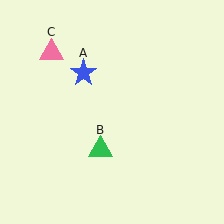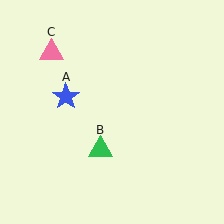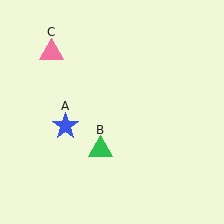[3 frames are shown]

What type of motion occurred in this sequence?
The blue star (object A) rotated counterclockwise around the center of the scene.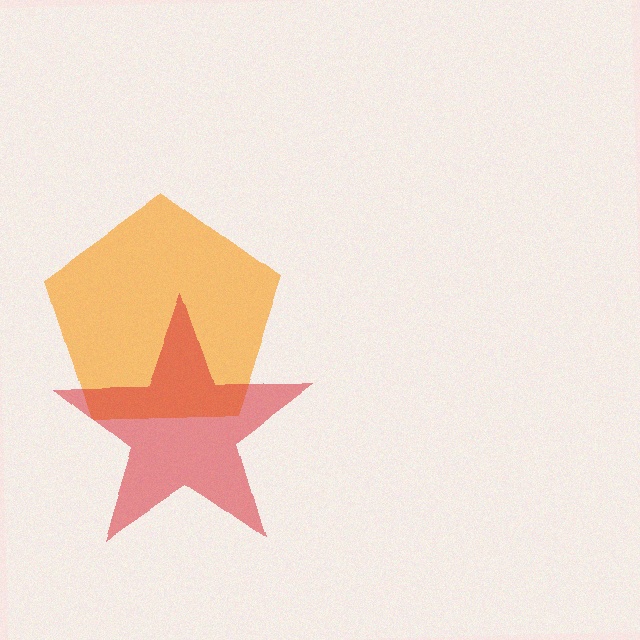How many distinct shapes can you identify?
There are 2 distinct shapes: an orange pentagon, a red star.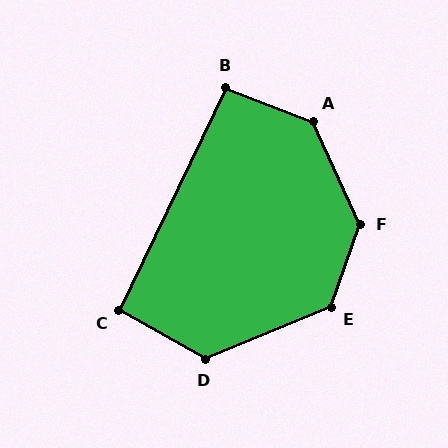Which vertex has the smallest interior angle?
C, at approximately 94 degrees.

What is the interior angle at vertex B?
Approximately 95 degrees (approximately right).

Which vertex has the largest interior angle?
F, at approximately 137 degrees.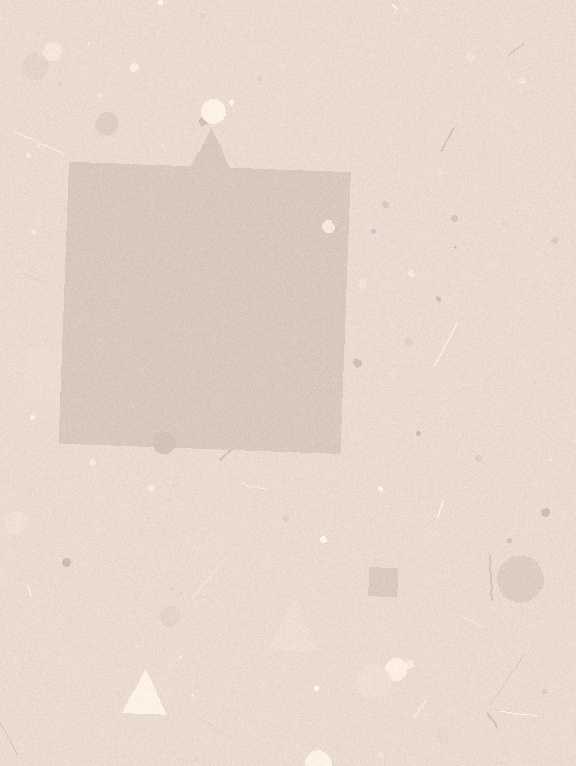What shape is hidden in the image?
A square is hidden in the image.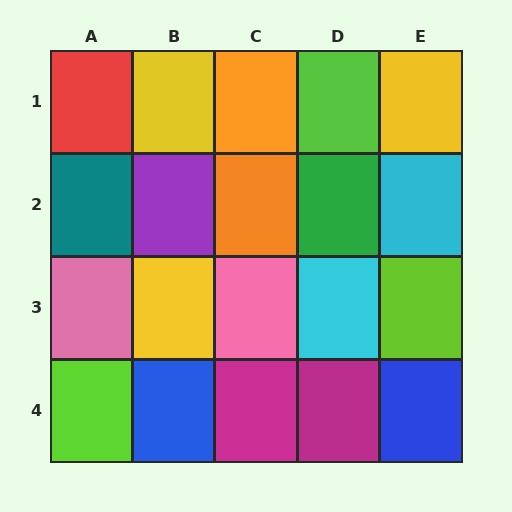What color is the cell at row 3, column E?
Lime.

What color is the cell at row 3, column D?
Cyan.